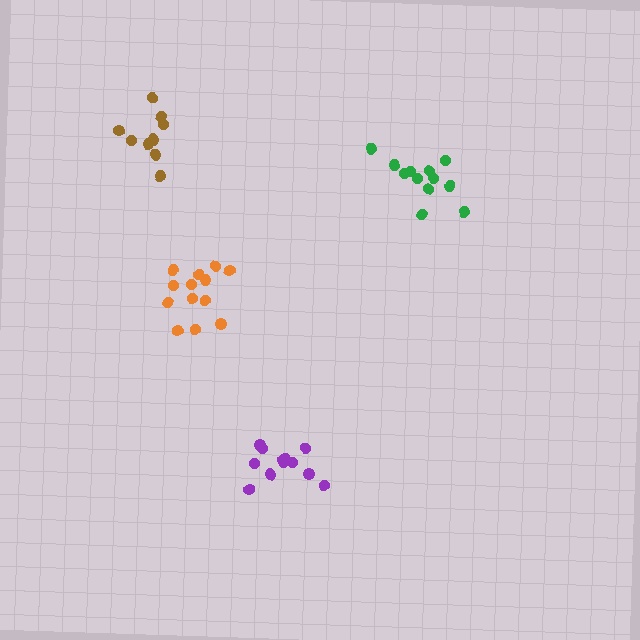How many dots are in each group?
Group 1: 12 dots, Group 2: 13 dots, Group 3: 9 dots, Group 4: 12 dots (46 total).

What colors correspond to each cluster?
The clusters are colored: green, orange, brown, purple.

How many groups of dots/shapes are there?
There are 4 groups.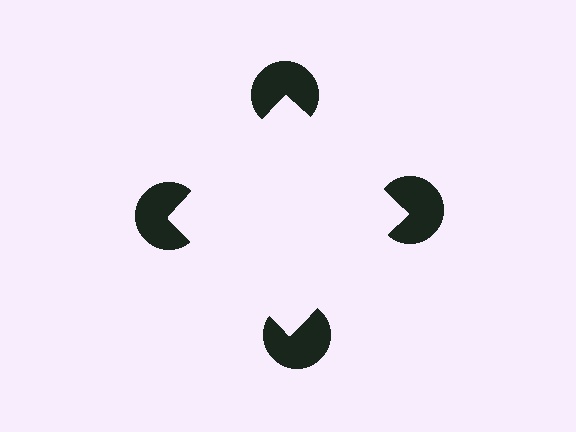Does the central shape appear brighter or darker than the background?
It typically appears slightly brighter than the background, even though no actual brightness change is drawn.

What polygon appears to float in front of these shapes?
An illusory square — its edges are inferred from the aligned wedge cuts in the pac-man discs, not physically drawn.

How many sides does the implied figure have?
4 sides.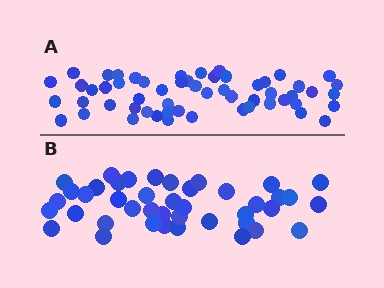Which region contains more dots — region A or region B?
Region A (the top region) has more dots.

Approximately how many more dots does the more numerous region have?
Region A has approximately 15 more dots than region B.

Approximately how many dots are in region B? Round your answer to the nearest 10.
About 40 dots. (The exact count is 42, which rounds to 40.)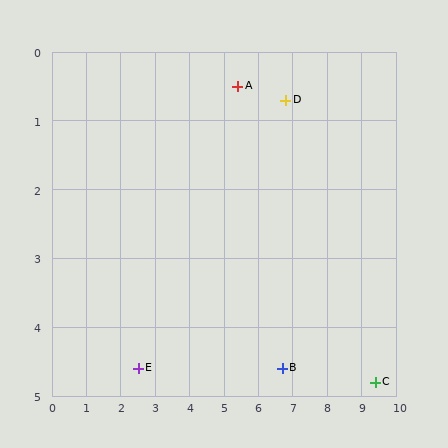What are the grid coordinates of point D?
Point D is at approximately (6.8, 0.7).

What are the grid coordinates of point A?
Point A is at approximately (5.4, 0.5).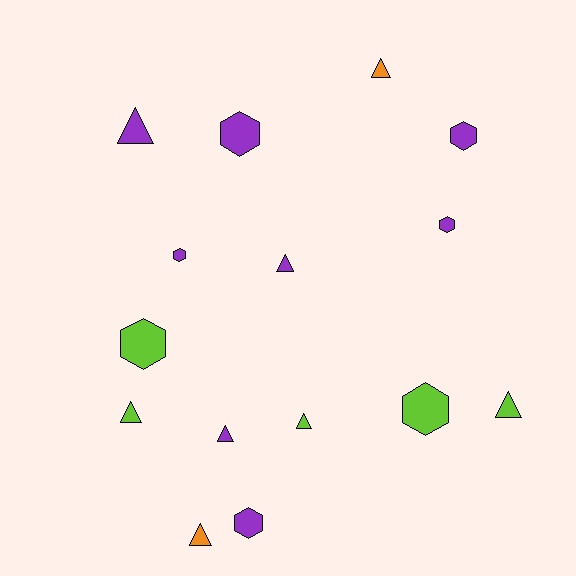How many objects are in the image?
There are 15 objects.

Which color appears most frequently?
Purple, with 8 objects.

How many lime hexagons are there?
There are 2 lime hexagons.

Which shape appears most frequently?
Triangle, with 8 objects.